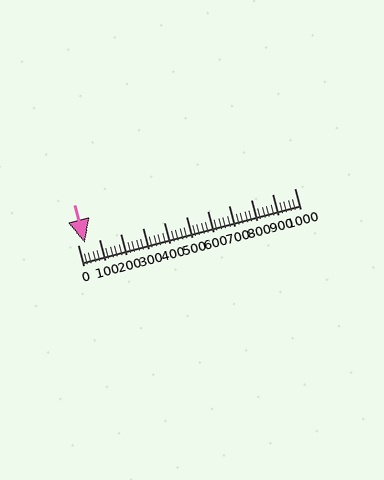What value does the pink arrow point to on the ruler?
The pink arrow points to approximately 33.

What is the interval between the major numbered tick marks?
The major tick marks are spaced 100 units apart.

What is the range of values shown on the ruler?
The ruler shows values from 0 to 1000.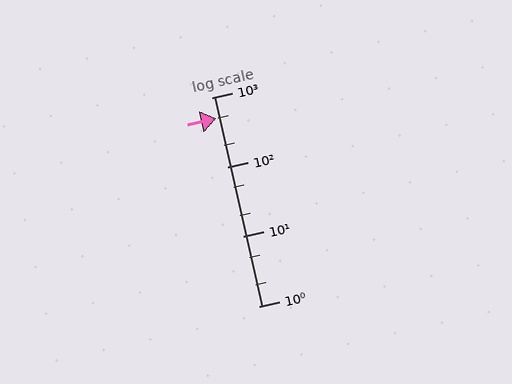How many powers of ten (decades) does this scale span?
The scale spans 3 decades, from 1 to 1000.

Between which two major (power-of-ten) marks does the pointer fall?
The pointer is between 100 and 1000.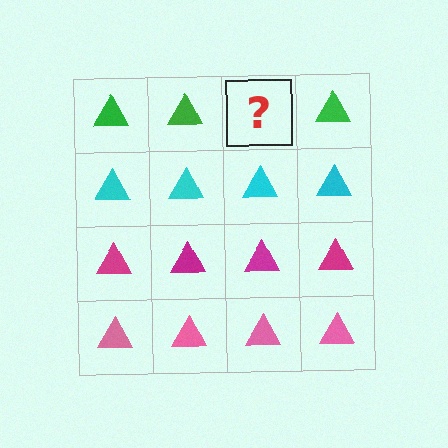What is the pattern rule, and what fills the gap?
The rule is that each row has a consistent color. The gap should be filled with a green triangle.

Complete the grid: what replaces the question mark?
The question mark should be replaced with a green triangle.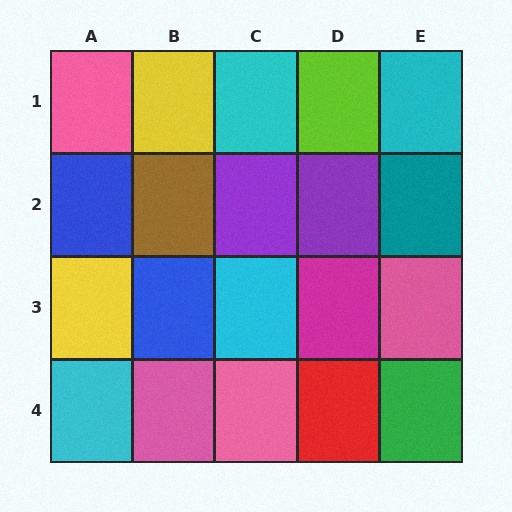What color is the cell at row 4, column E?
Green.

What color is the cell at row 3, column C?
Cyan.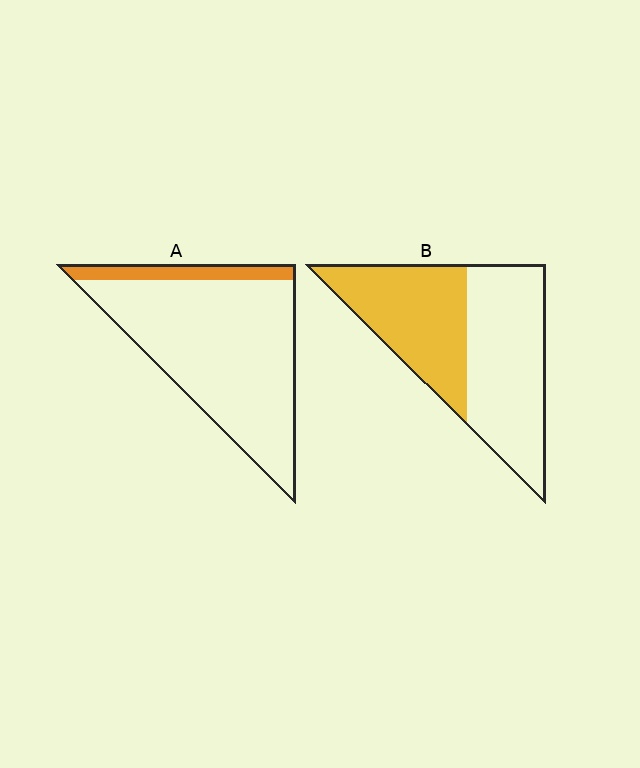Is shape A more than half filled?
No.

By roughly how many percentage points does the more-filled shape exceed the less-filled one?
By roughly 30 percentage points (B over A).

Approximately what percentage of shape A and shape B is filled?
A is approximately 15% and B is approximately 45%.